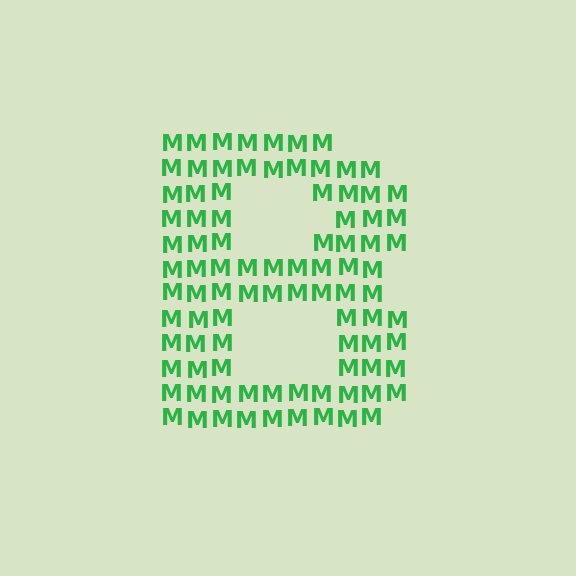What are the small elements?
The small elements are letter M's.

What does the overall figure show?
The overall figure shows the letter B.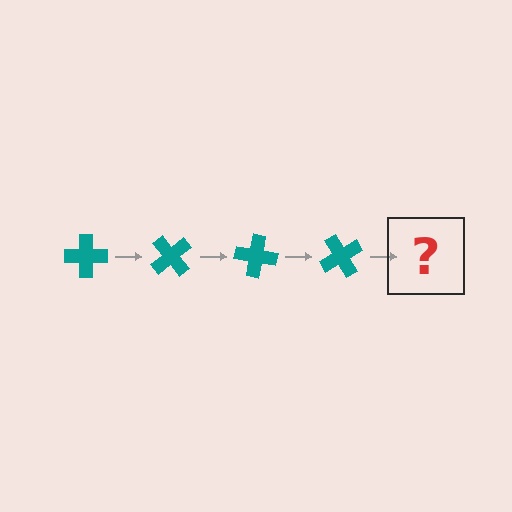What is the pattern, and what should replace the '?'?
The pattern is that the cross rotates 50 degrees each step. The '?' should be a teal cross rotated 200 degrees.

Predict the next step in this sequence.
The next step is a teal cross rotated 200 degrees.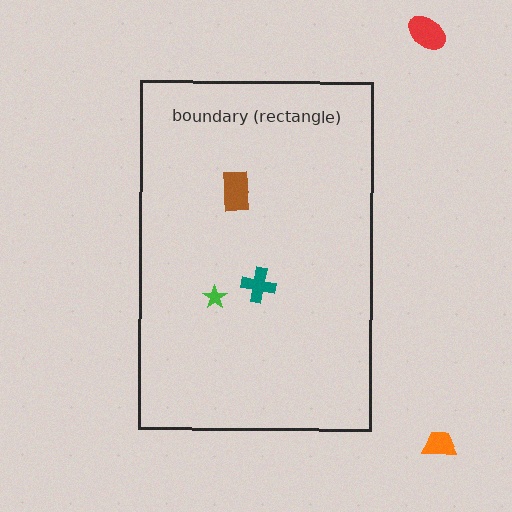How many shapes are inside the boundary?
3 inside, 2 outside.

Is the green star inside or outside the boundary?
Inside.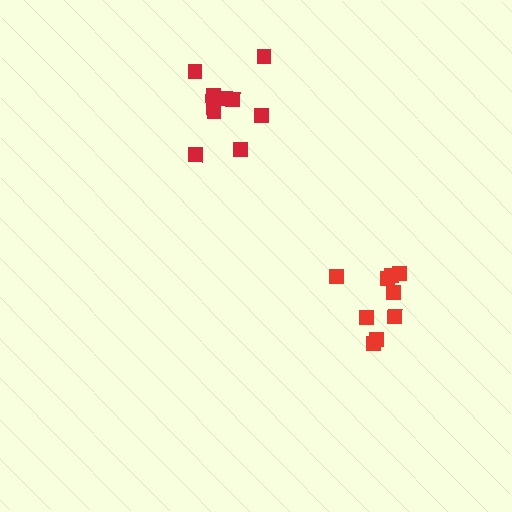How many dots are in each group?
Group 1: 9 dots, Group 2: 10 dots (19 total).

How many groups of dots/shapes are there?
There are 2 groups.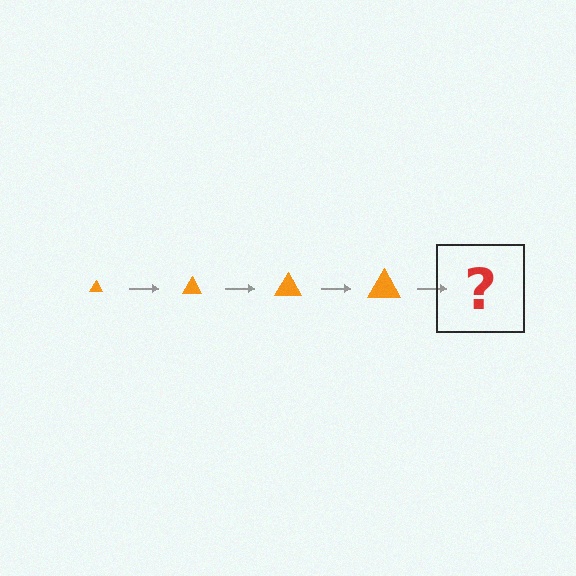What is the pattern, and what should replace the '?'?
The pattern is that the triangle gets progressively larger each step. The '?' should be an orange triangle, larger than the previous one.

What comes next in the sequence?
The next element should be an orange triangle, larger than the previous one.